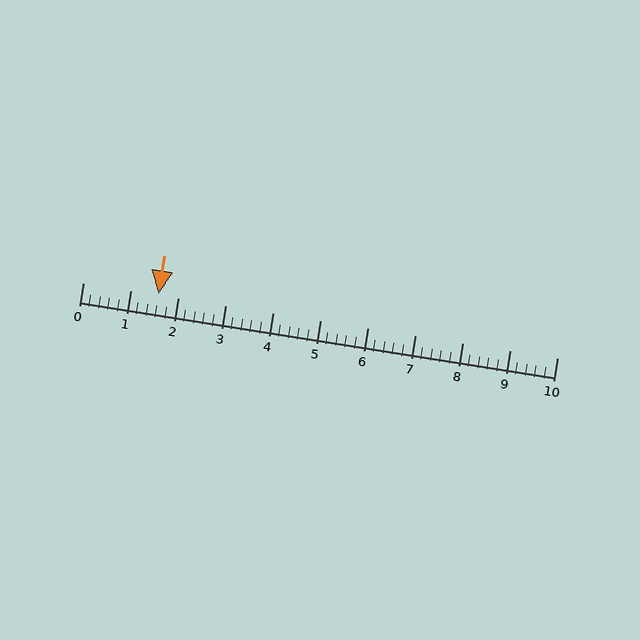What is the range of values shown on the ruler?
The ruler shows values from 0 to 10.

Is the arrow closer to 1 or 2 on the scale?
The arrow is closer to 2.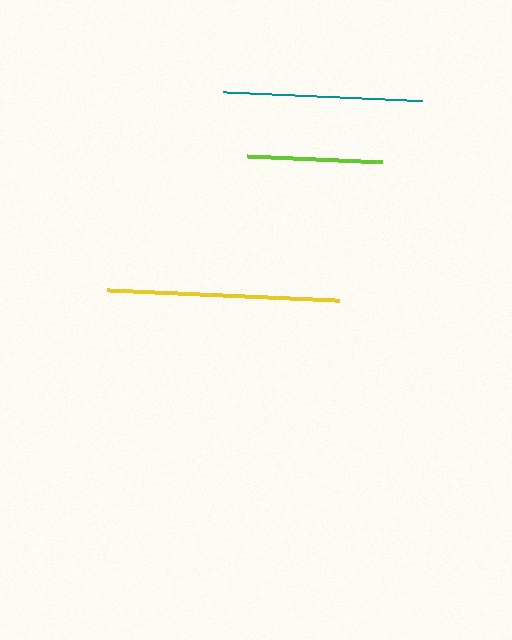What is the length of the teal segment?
The teal segment is approximately 198 pixels long.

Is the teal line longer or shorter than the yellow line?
The yellow line is longer than the teal line.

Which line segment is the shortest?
The lime line is the shortest at approximately 136 pixels.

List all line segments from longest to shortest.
From longest to shortest: yellow, teal, lime.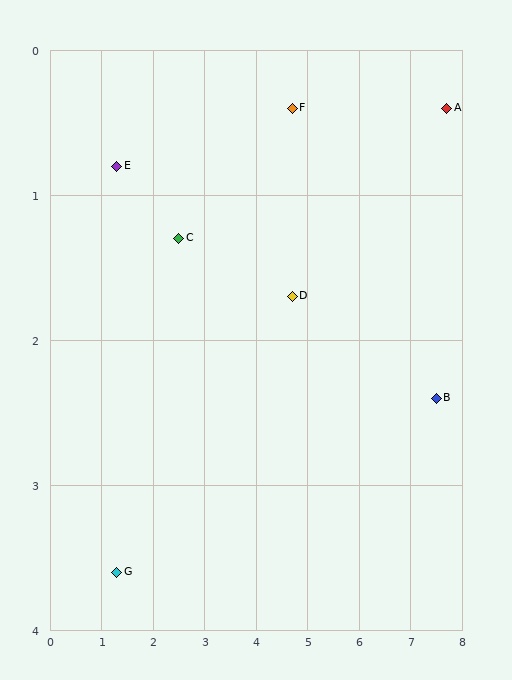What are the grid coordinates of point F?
Point F is at approximately (4.7, 0.4).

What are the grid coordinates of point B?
Point B is at approximately (7.5, 2.4).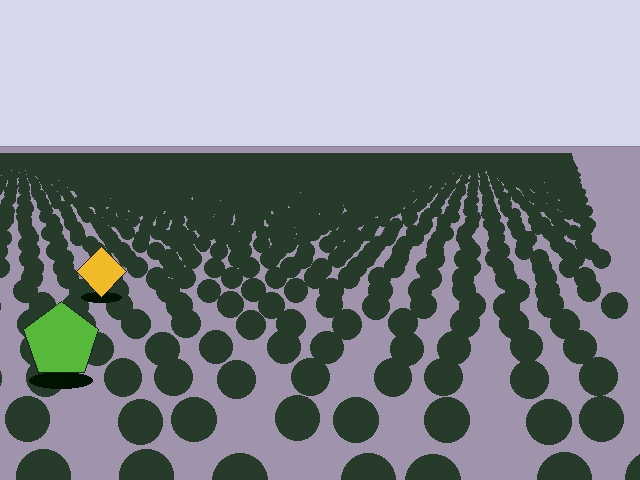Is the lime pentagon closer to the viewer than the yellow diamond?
Yes. The lime pentagon is closer — you can tell from the texture gradient: the ground texture is coarser near it.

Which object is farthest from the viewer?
The yellow diamond is farthest from the viewer. It appears smaller and the ground texture around it is denser.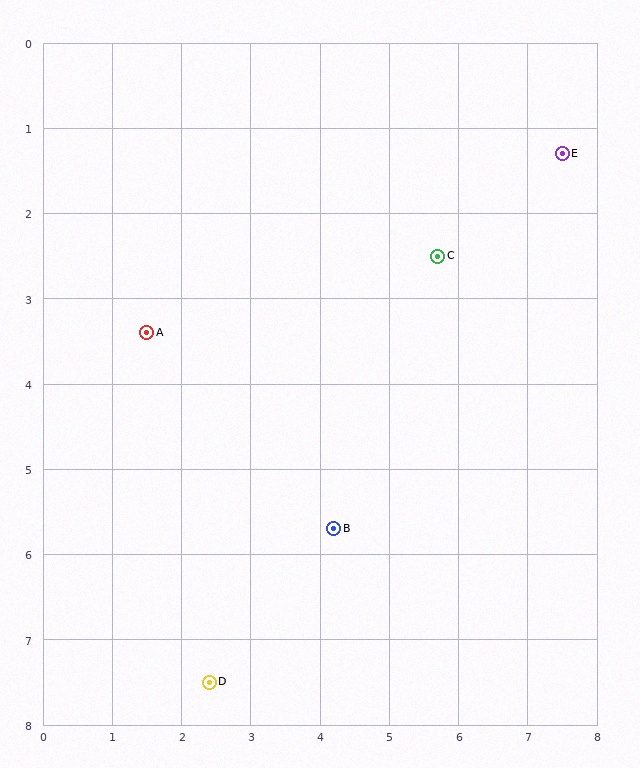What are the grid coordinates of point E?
Point E is at approximately (7.5, 1.3).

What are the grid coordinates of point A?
Point A is at approximately (1.5, 3.4).